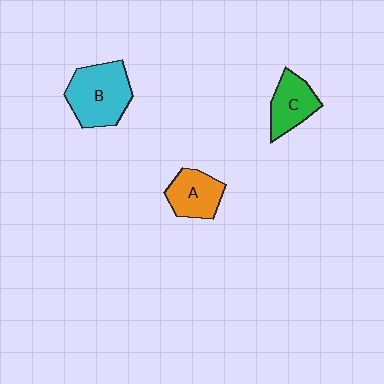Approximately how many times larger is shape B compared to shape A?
Approximately 1.5 times.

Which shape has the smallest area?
Shape C (green).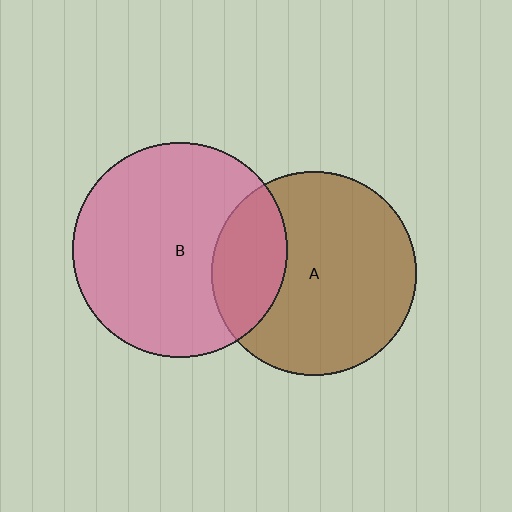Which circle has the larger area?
Circle B (pink).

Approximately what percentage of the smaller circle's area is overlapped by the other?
Approximately 25%.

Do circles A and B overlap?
Yes.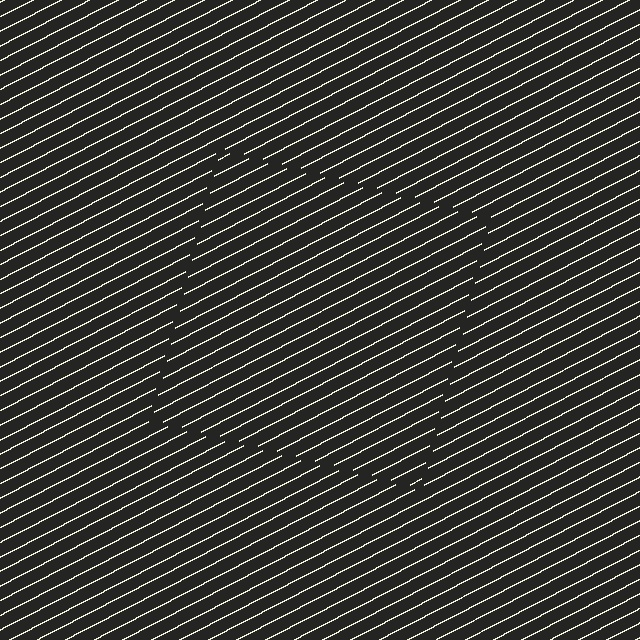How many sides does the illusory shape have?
4 sides — the line-ends trace a square.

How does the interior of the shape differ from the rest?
The interior of the shape contains the same grating, shifted by half a period — the contour is defined by the phase discontinuity where line-ends from the inner and outer gratings abut.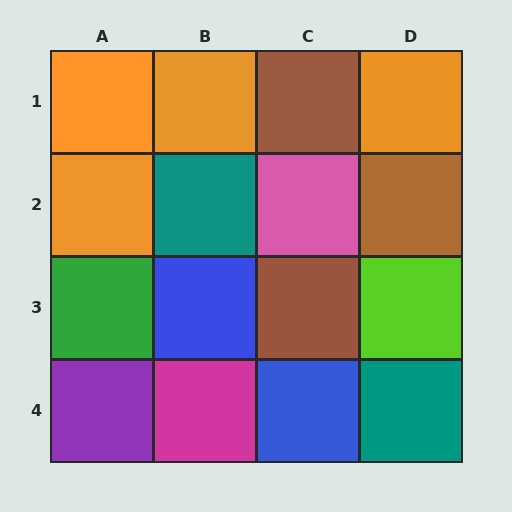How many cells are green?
1 cell is green.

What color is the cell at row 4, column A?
Purple.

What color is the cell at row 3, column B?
Blue.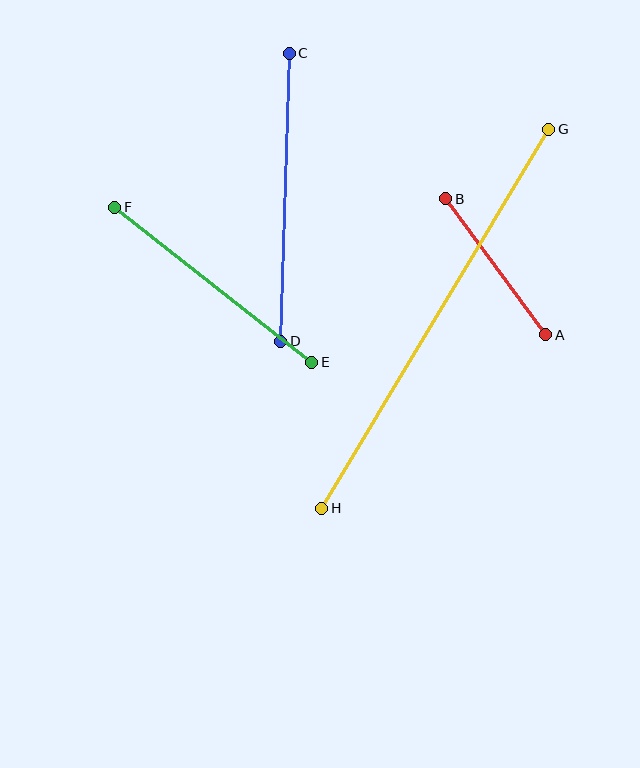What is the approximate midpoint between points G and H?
The midpoint is at approximately (435, 319) pixels.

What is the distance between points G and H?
The distance is approximately 442 pixels.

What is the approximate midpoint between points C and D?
The midpoint is at approximately (285, 197) pixels.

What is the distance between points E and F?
The distance is approximately 251 pixels.